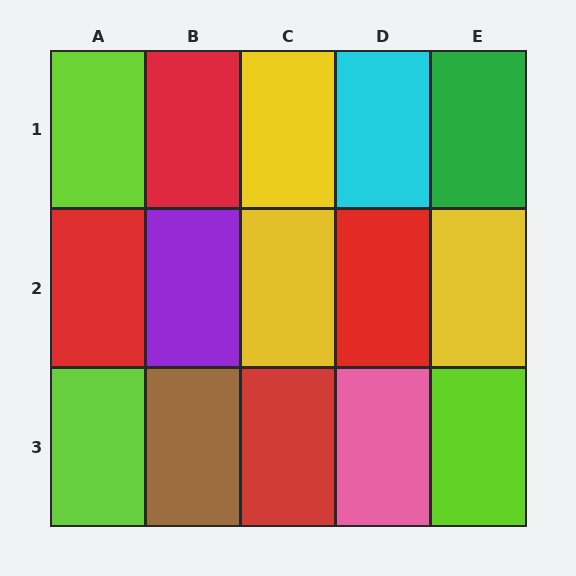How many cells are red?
4 cells are red.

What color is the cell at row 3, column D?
Pink.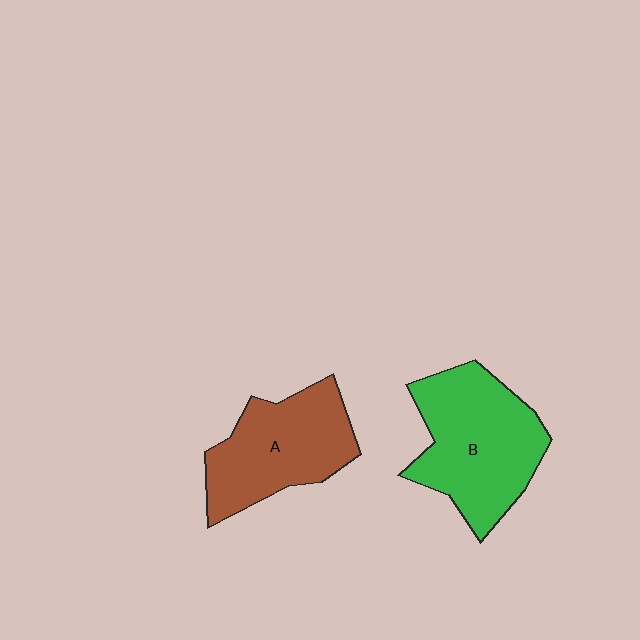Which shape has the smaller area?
Shape A (brown).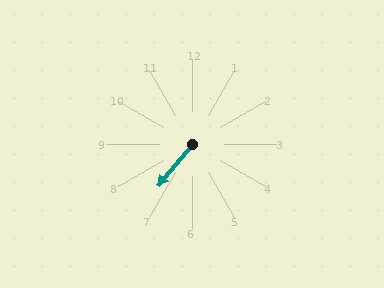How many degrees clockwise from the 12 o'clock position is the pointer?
Approximately 220 degrees.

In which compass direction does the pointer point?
Southwest.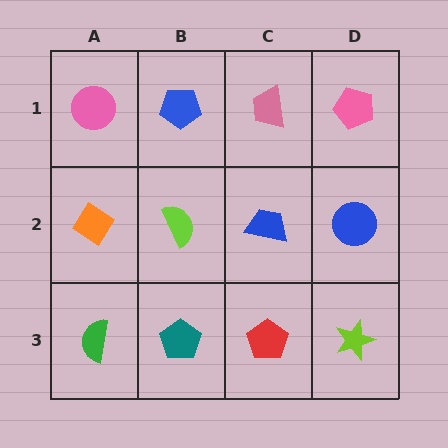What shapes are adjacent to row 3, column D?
A blue circle (row 2, column D), a red pentagon (row 3, column C).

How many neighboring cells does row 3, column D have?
2.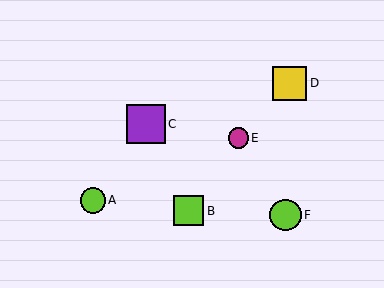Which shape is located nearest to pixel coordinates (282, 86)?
The yellow square (labeled D) at (290, 83) is nearest to that location.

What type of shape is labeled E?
Shape E is a magenta circle.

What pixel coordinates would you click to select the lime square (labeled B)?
Click at (189, 211) to select the lime square B.